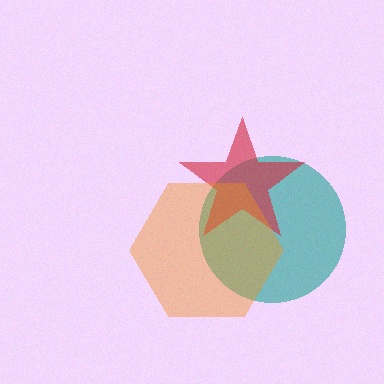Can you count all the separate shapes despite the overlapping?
Yes, there are 3 separate shapes.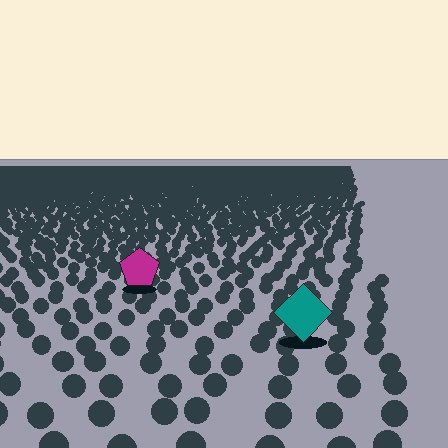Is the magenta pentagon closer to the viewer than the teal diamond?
No. The teal diamond is closer — you can tell from the texture gradient: the ground texture is coarser near it.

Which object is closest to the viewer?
The teal diamond is closest. The texture marks near it are larger and more spread out.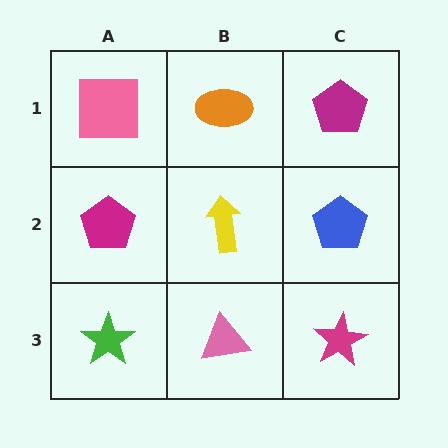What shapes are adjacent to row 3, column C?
A blue pentagon (row 2, column C), a pink triangle (row 3, column B).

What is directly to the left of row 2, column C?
A yellow arrow.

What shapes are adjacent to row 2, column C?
A magenta pentagon (row 1, column C), a magenta star (row 3, column C), a yellow arrow (row 2, column B).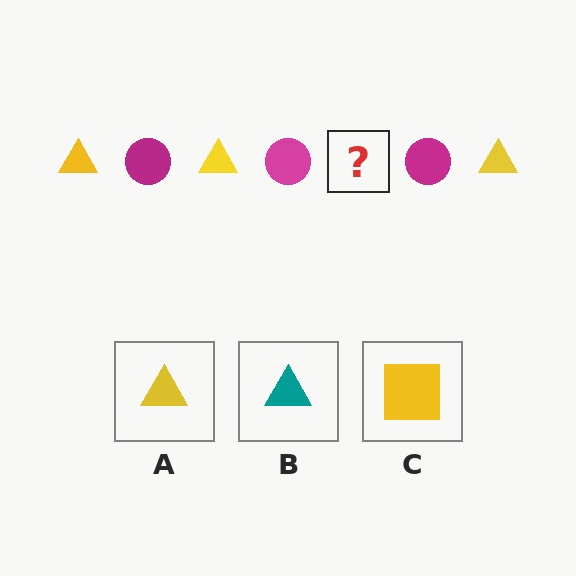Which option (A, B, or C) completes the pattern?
A.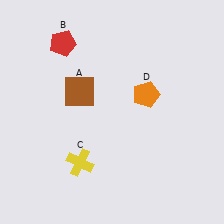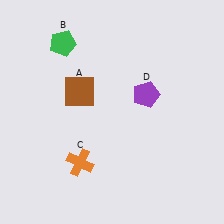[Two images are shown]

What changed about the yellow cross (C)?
In Image 1, C is yellow. In Image 2, it changed to orange.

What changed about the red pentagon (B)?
In Image 1, B is red. In Image 2, it changed to green.